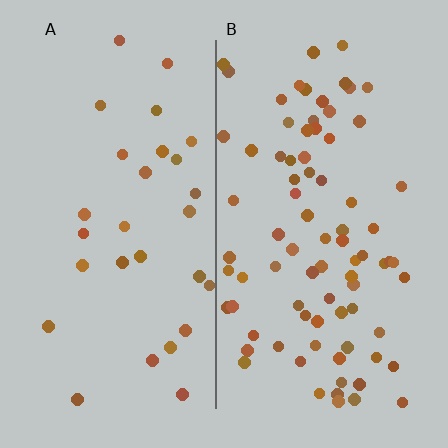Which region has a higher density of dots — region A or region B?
B (the right).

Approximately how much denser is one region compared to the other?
Approximately 2.8× — region B over region A.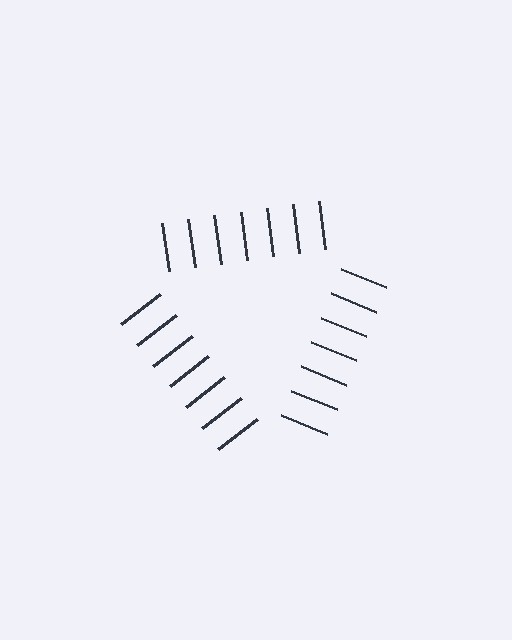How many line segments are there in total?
21 — 7 along each of the 3 edges.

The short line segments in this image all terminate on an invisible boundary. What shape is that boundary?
An illusory triangle — the line segments terminate on its edges but no continuous stroke is drawn.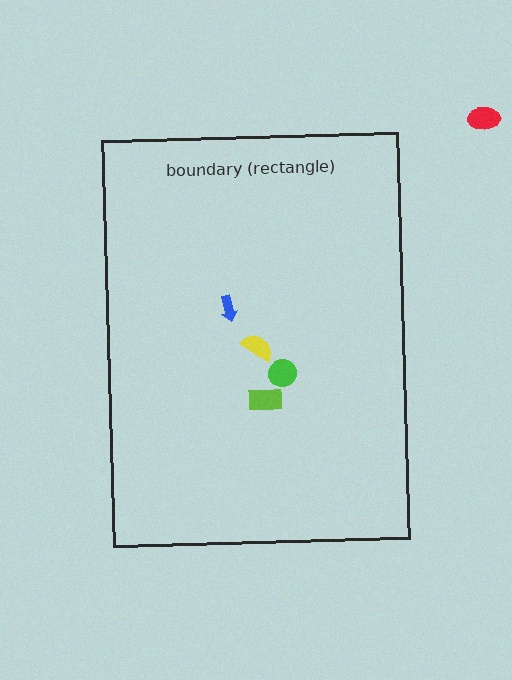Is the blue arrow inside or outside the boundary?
Inside.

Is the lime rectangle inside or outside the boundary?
Inside.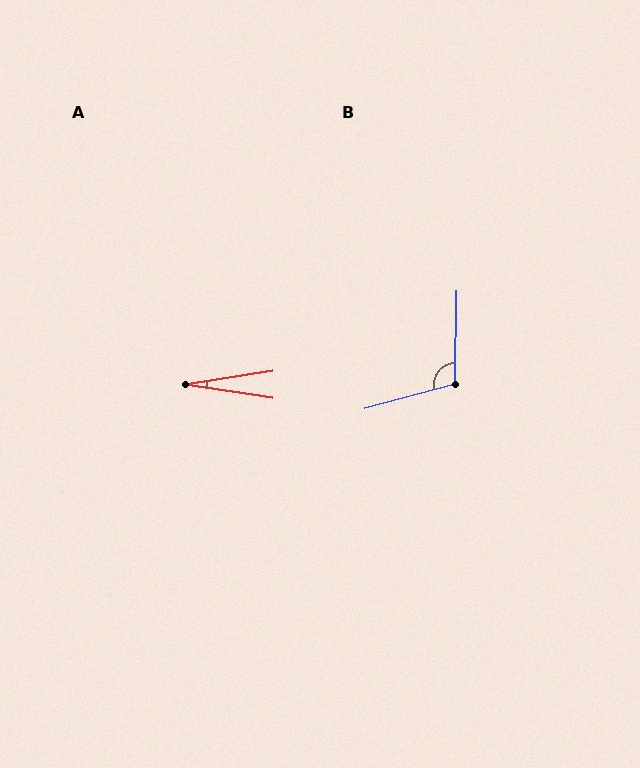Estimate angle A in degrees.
Approximately 18 degrees.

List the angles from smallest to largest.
A (18°), B (106°).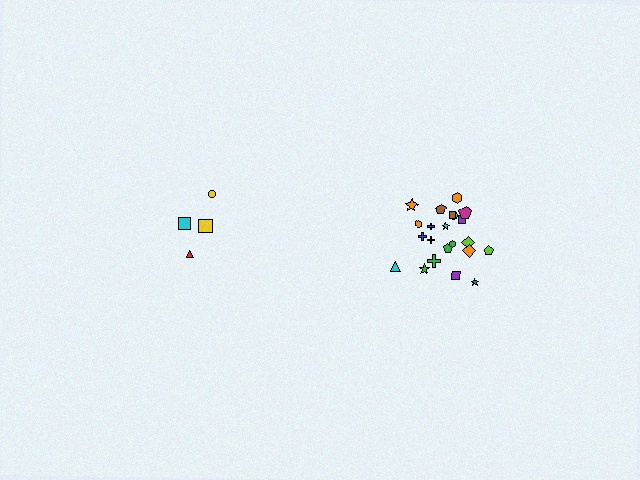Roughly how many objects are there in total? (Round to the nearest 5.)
Roughly 25 objects in total.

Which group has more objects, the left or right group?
The right group.